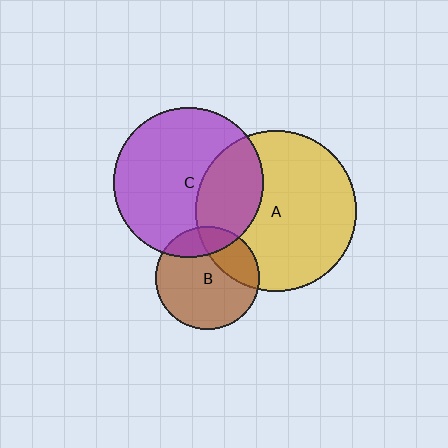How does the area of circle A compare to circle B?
Approximately 2.4 times.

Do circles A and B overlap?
Yes.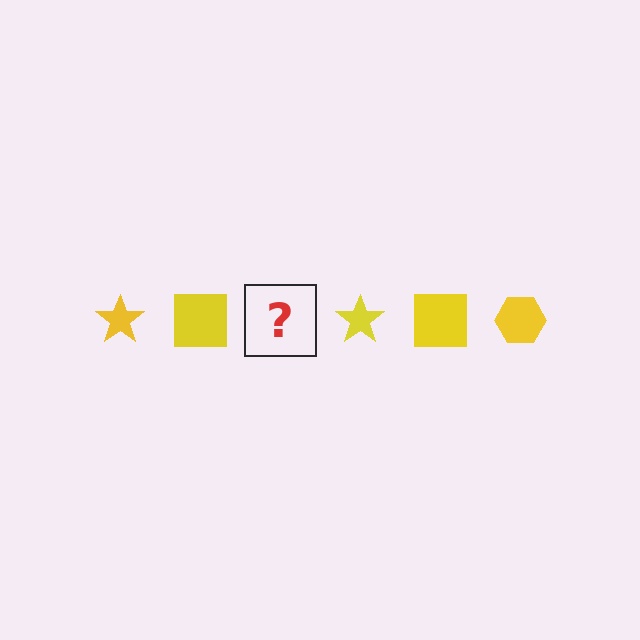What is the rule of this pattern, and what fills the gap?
The rule is that the pattern cycles through star, square, hexagon shapes in yellow. The gap should be filled with a yellow hexagon.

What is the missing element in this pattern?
The missing element is a yellow hexagon.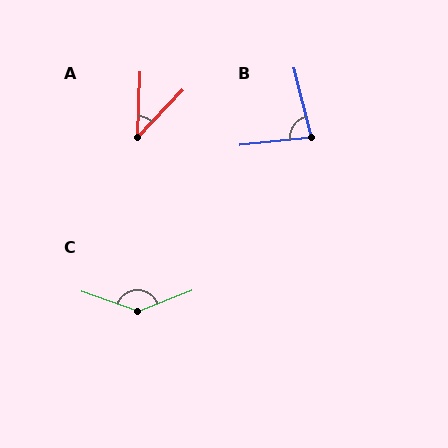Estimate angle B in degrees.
Approximately 81 degrees.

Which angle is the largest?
C, at approximately 139 degrees.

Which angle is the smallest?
A, at approximately 41 degrees.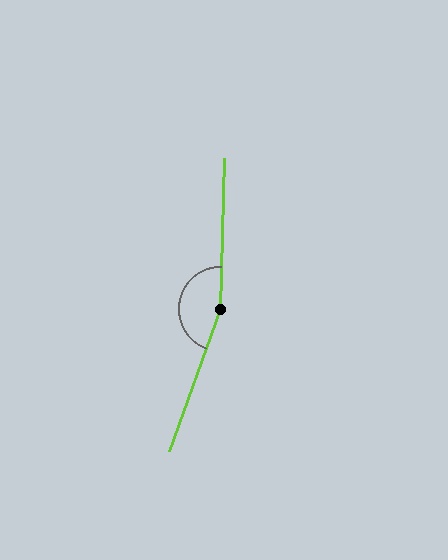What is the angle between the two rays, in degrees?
Approximately 162 degrees.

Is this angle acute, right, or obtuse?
It is obtuse.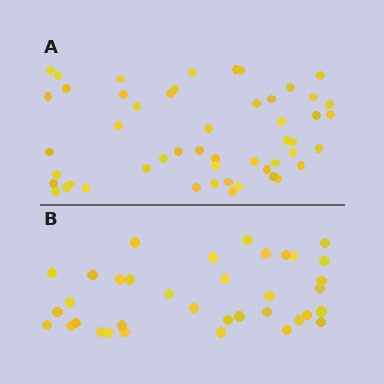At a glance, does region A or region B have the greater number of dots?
Region A (the top region) has more dots.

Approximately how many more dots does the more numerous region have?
Region A has approximately 15 more dots than region B.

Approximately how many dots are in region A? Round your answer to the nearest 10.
About 50 dots. (The exact count is 51, which rounds to 50.)